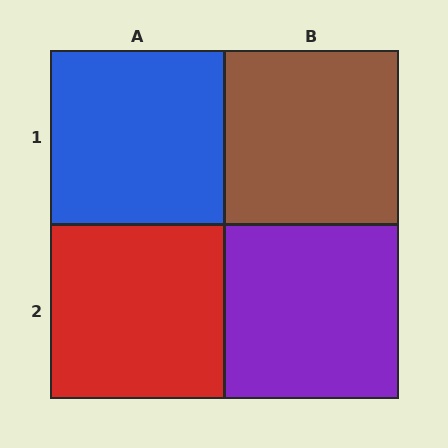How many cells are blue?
1 cell is blue.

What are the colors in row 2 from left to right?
Red, purple.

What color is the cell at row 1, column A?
Blue.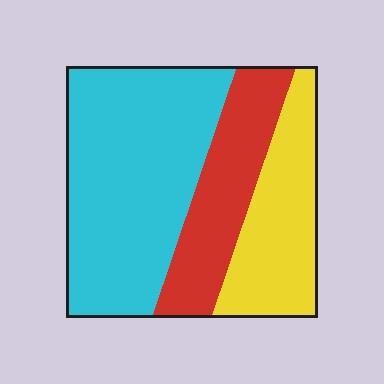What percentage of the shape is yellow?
Yellow takes up between a sixth and a third of the shape.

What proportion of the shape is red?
Red covers 24% of the shape.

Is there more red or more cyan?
Cyan.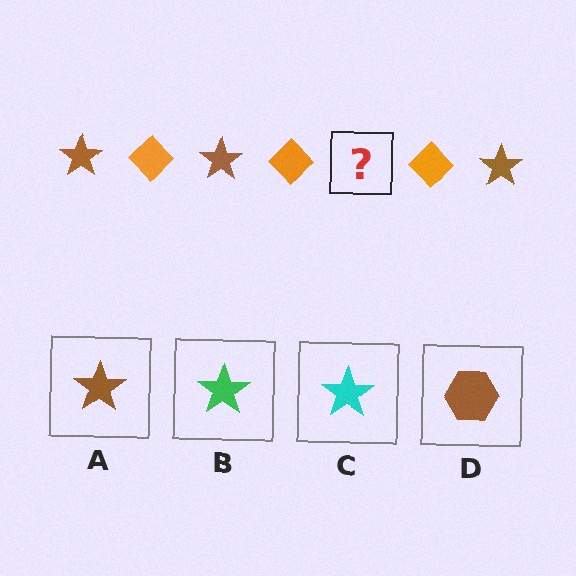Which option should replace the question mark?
Option A.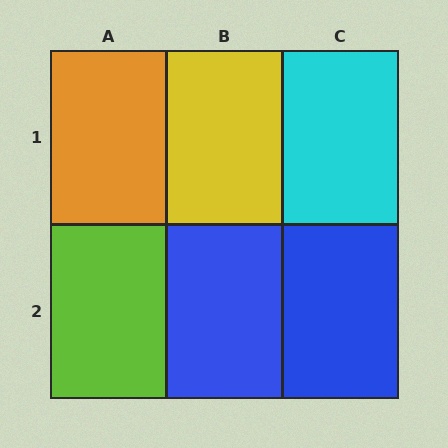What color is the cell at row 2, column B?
Blue.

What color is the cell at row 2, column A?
Lime.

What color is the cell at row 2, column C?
Blue.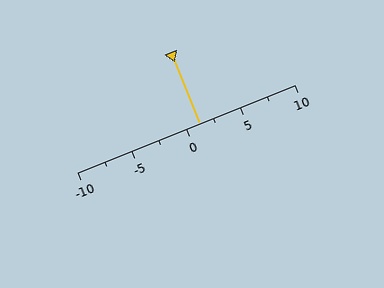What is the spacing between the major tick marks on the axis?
The major ticks are spaced 5 apart.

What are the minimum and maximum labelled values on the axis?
The axis runs from -10 to 10.